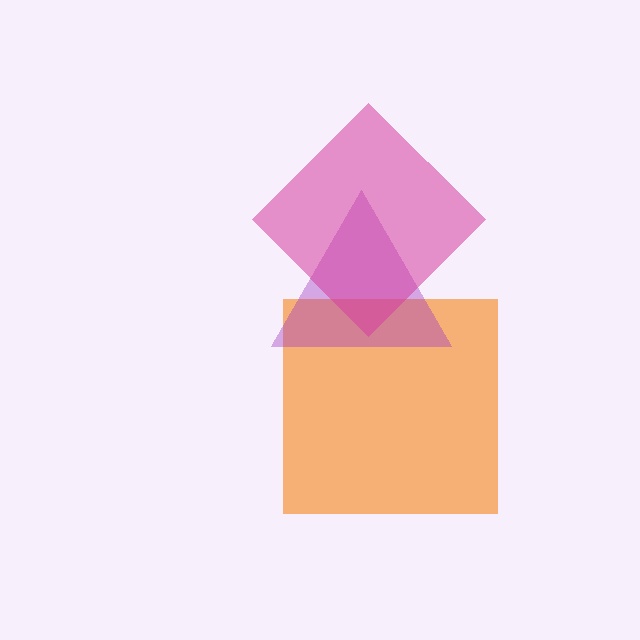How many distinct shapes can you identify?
There are 3 distinct shapes: an orange square, a purple triangle, a magenta diamond.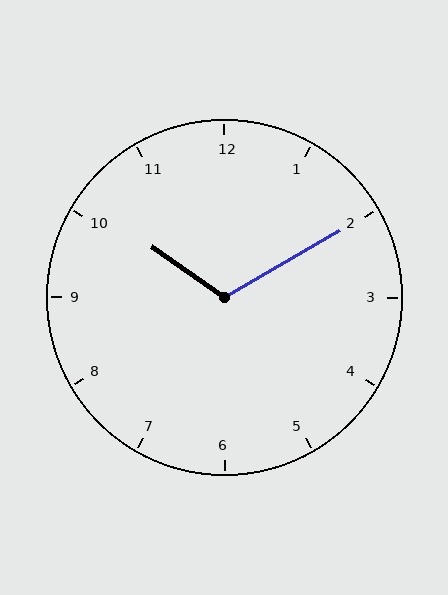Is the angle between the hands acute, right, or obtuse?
It is obtuse.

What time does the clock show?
10:10.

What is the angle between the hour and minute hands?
Approximately 115 degrees.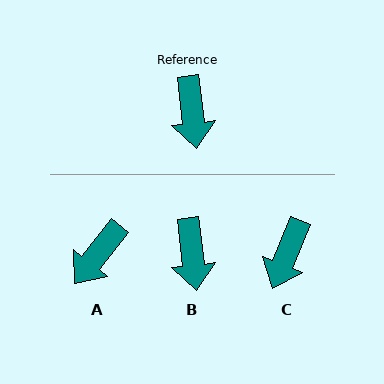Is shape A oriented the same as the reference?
No, it is off by about 45 degrees.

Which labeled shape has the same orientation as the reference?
B.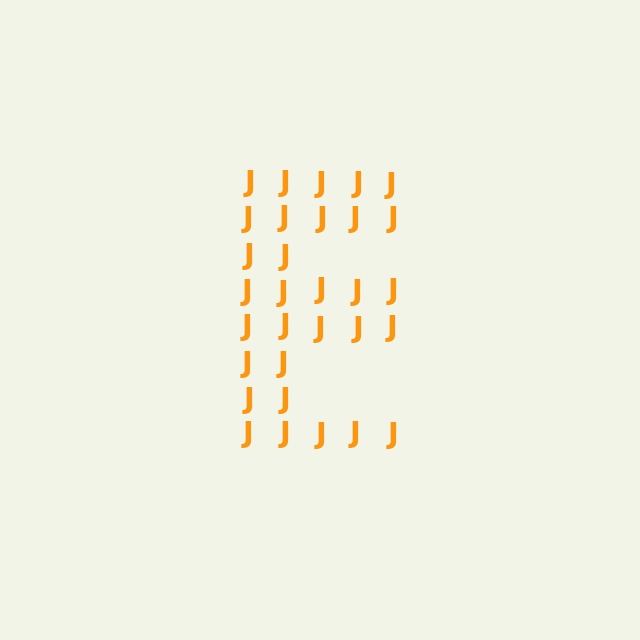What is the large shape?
The large shape is the letter E.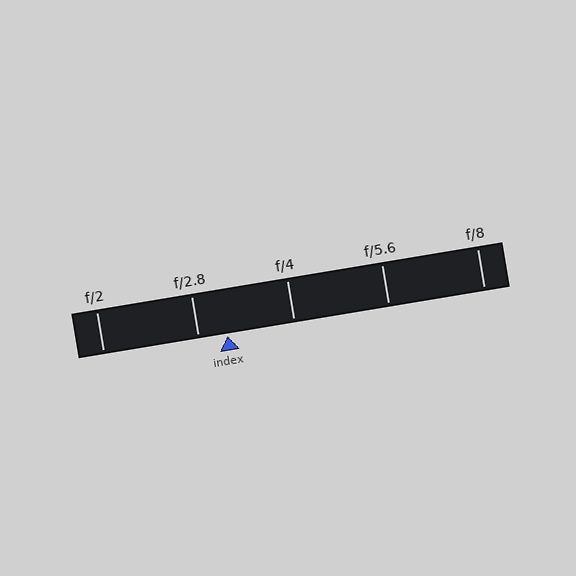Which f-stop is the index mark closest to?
The index mark is closest to f/2.8.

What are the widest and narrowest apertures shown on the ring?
The widest aperture shown is f/2 and the narrowest is f/8.